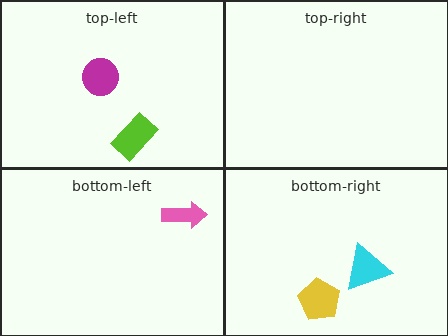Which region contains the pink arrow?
The bottom-left region.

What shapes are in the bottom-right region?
The yellow pentagon, the cyan triangle.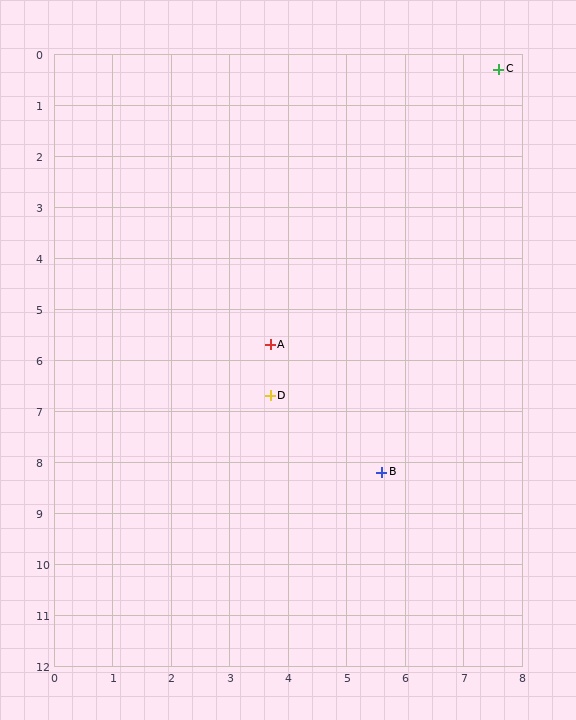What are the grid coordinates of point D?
Point D is at approximately (3.7, 6.7).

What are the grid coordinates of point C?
Point C is at approximately (7.6, 0.3).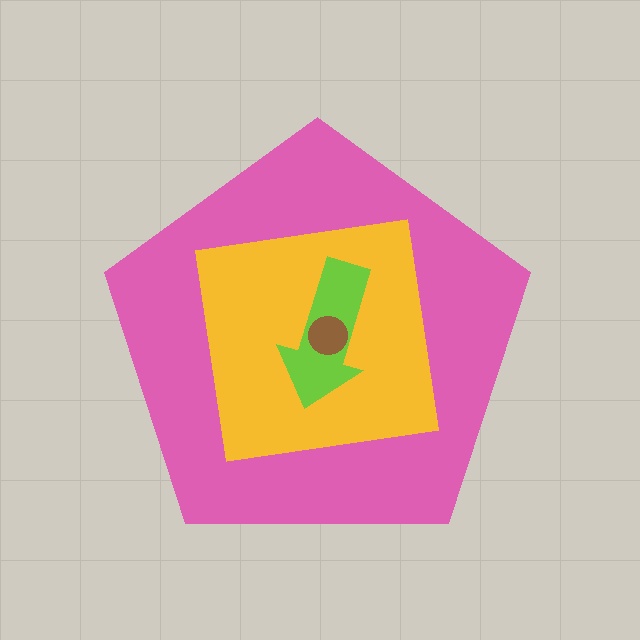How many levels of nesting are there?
4.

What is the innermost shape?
The brown circle.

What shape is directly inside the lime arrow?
The brown circle.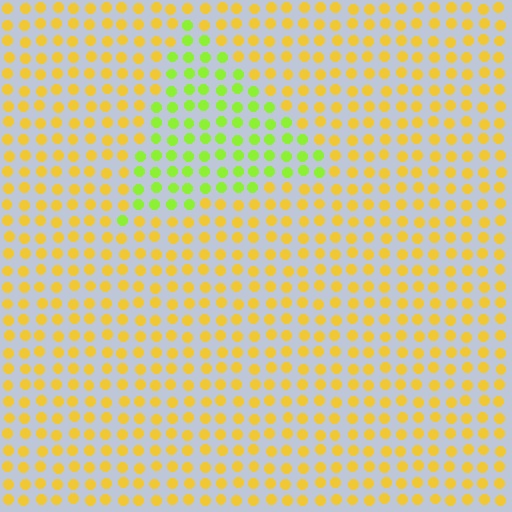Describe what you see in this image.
The image is filled with small yellow elements in a uniform arrangement. A triangle-shaped region is visible where the elements are tinted to a slightly different hue, forming a subtle color boundary.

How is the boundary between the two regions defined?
The boundary is defined purely by a slight shift in hue (about 45 degrees). Spacing, size, and orientation are identical on both sides.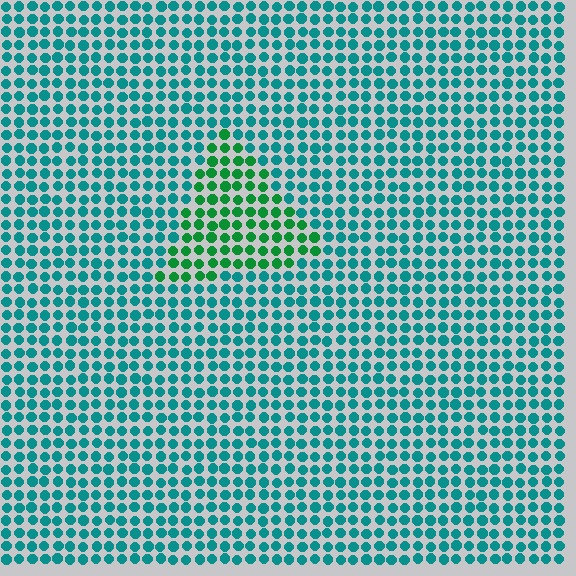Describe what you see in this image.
The image is filled with small teal elements in a uniform arrangement. A triangle-shaped region is visible where the elements are tinted to a slightly different hue, forming a subtle color boundary.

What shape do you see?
I see a triangle.